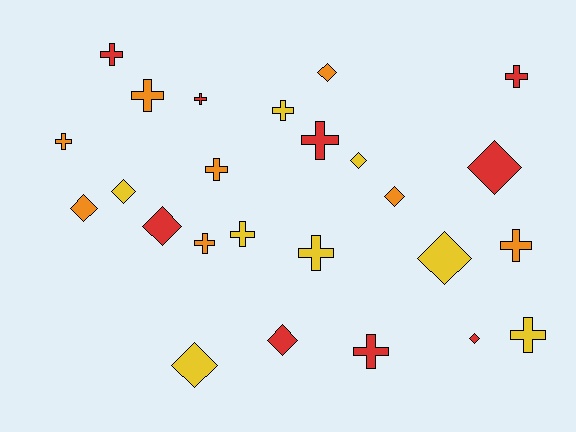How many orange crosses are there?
There are 5 orange crosses.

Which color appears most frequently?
Red, with 9 objects.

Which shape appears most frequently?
Cross, with 14 objects.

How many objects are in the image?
There are 25 objects.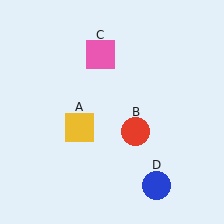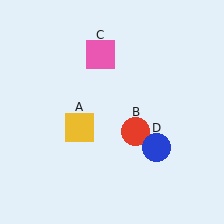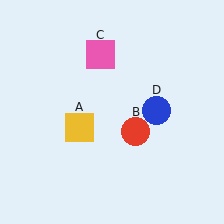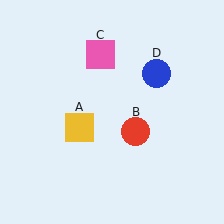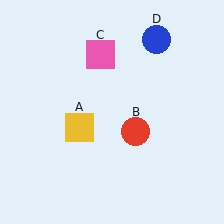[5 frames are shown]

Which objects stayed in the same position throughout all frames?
Yellow square (object A) and red circle (object B) and pink square (object C) remained stationary.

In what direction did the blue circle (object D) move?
The blue circle (object D) moved up.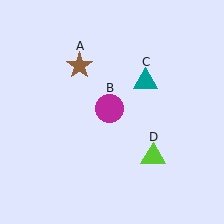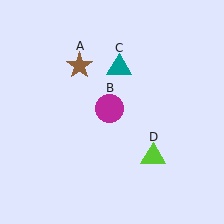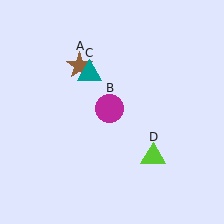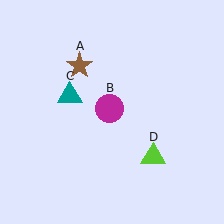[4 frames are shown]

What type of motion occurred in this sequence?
The teal triangle (object C) rotated counterclockwise around the center of the scene.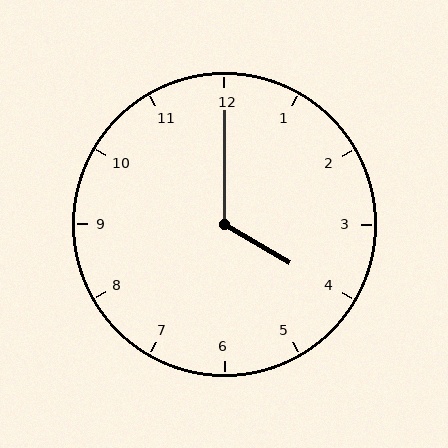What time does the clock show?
4:00.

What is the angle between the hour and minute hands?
Approximately 120 degrees.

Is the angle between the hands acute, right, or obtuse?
It is obtuse.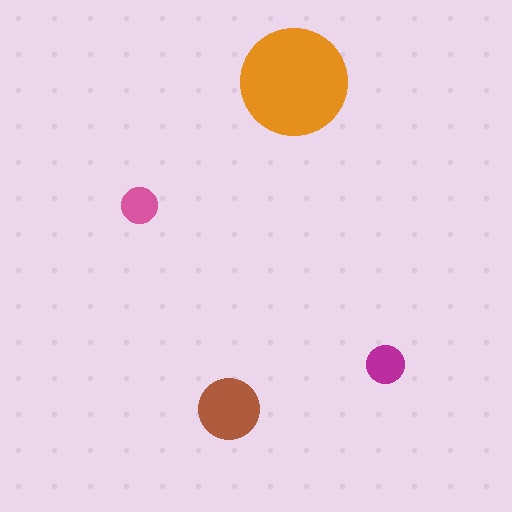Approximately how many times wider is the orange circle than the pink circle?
About 3 times wider.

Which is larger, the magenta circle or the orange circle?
The orange one.